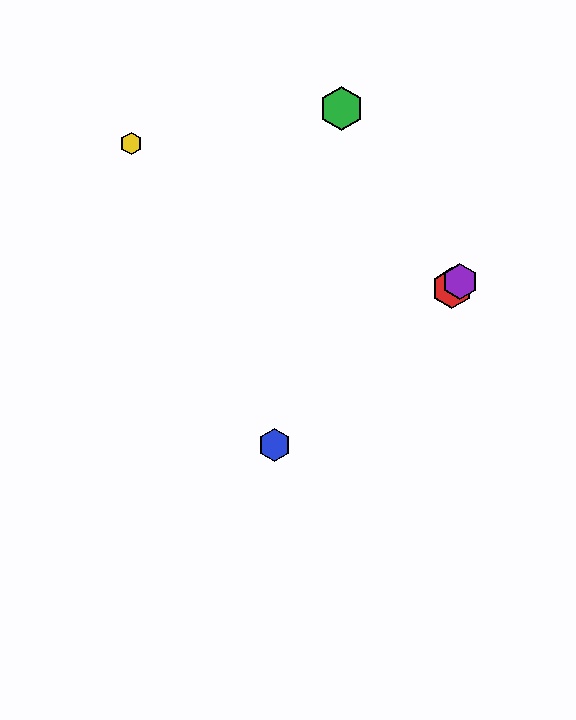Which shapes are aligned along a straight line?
The red hexagon, the blue hexagon, the purple hexagon are aligned along a straight line.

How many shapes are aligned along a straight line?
3 shapes (the red hexagon, the blue hexagon, the purple hexagon) are aligned along a straight line.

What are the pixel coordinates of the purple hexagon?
The purple hexagon is at (460, 281).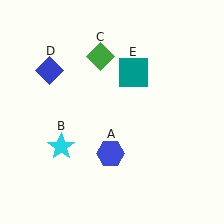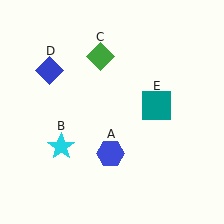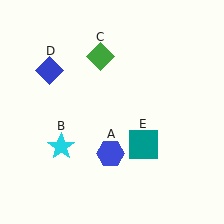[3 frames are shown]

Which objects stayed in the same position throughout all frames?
Blue hexagon (object A) and cyan star (object B) and green diamond (object C) and blue diamond (object D) remained stationary.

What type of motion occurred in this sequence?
The teal square (object E) rotated clockwise around the center of the scene.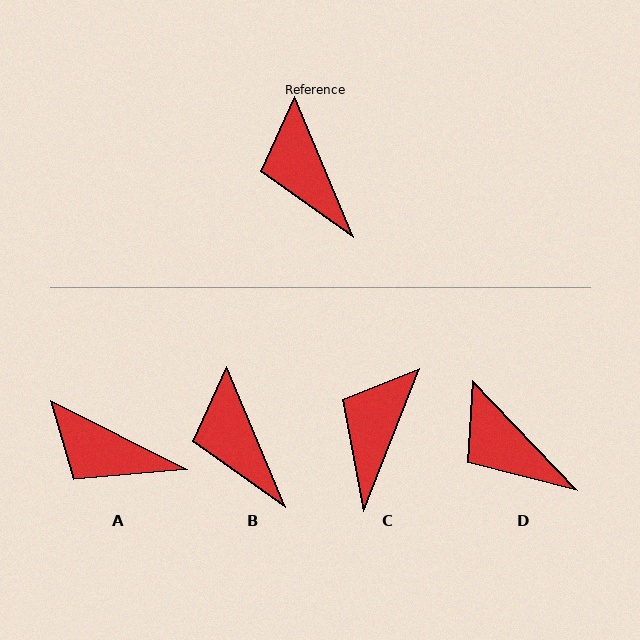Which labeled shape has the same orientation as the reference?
B.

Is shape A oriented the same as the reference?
No, it is off by about 40 degrees.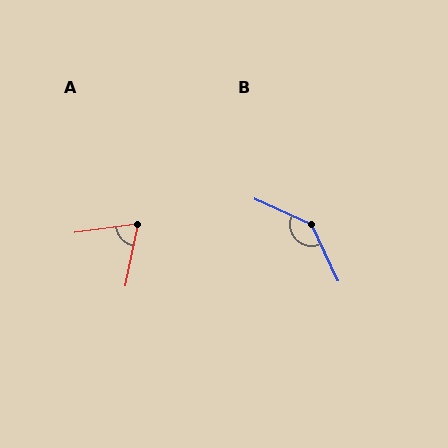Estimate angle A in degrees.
Approximately 70 degrees.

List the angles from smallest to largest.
A (70°), B (140°).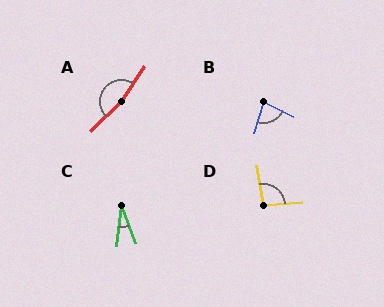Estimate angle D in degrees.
Approximately 94 degrees.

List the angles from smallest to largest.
C (27°), B (81°), D (94°), A (169°).